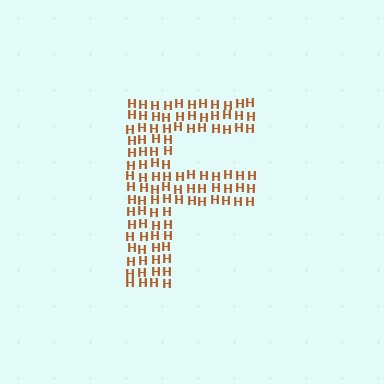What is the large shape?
The large shape is the letter F.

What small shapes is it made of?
It is made of small letter H's.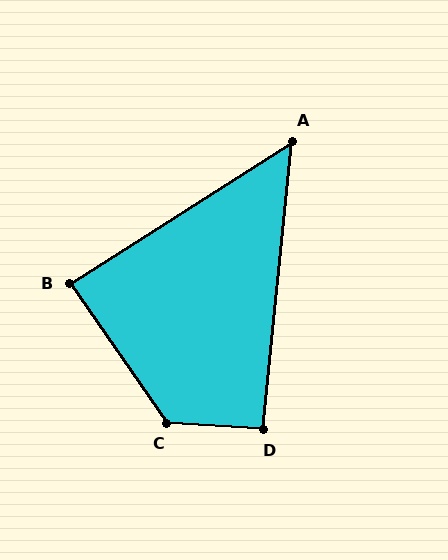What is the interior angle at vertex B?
Approximately 88 degrees (approximately right).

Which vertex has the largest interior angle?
C, at approximately 128 degrees.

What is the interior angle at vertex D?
Approximately 92 degrees (approximately right).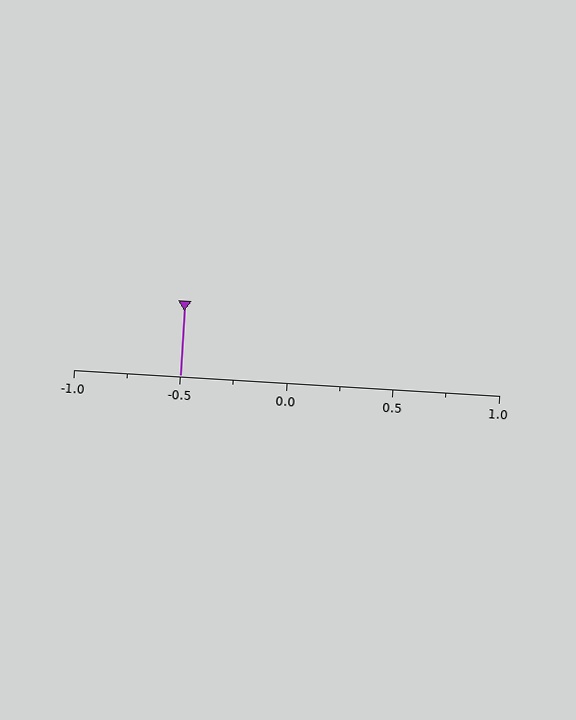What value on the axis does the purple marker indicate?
The marker indicates approximately -0.5.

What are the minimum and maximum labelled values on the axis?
The axis runs from -1.0 to 1.0.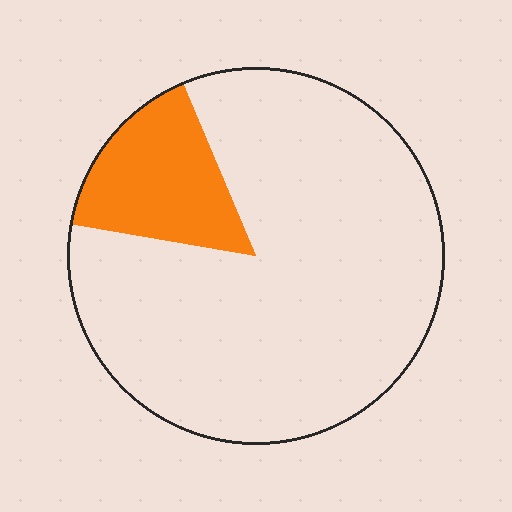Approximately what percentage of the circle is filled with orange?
Approximately 15%.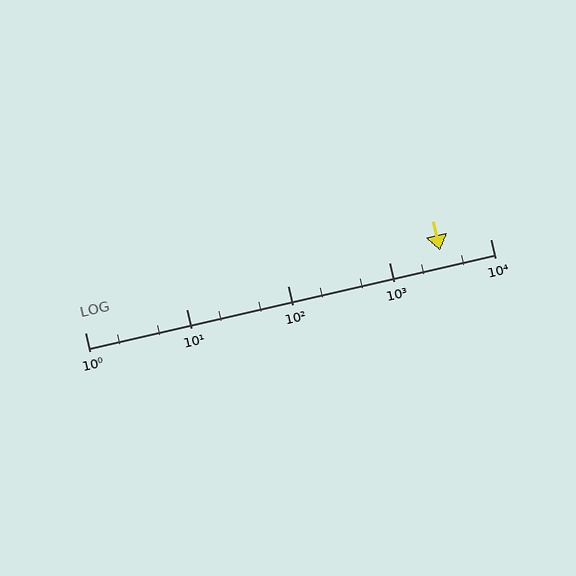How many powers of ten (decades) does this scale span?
The scale spans 4 decades, from 1 to 10000.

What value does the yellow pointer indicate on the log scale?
The pointer indicates approximately 3200.